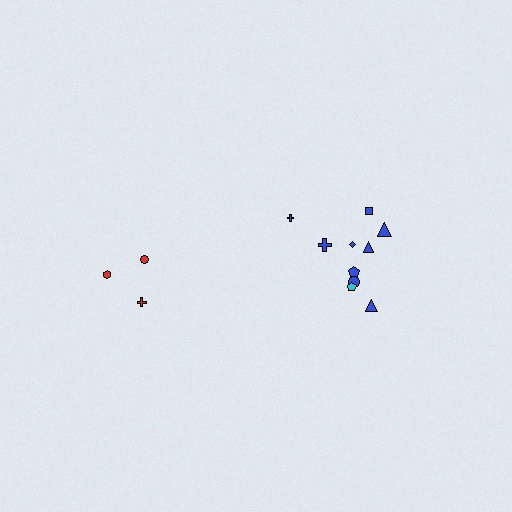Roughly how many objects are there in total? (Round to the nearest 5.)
Roughly 15 objects in total.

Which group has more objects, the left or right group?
The right group.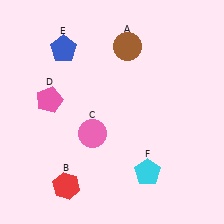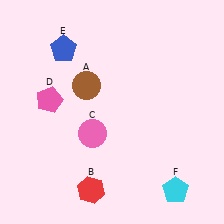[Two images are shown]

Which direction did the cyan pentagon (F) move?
The cyan pentagon (F) moved right.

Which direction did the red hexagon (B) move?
The red hexagon (B) moved right.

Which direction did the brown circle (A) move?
The brown circle (A) moved left.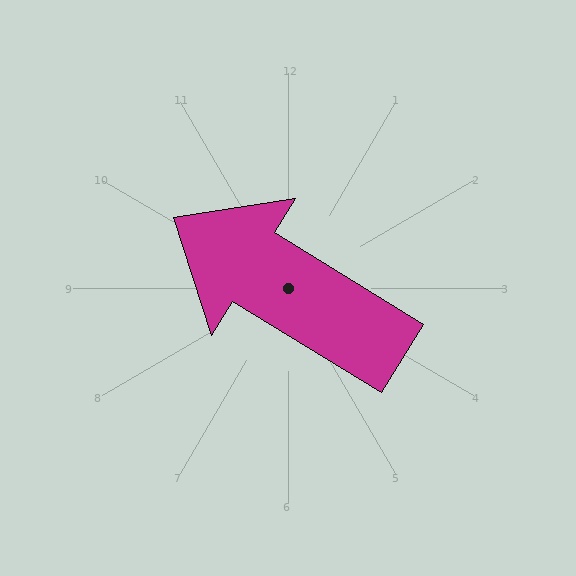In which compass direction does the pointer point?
Northwest.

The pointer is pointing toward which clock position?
Roughly 10 o'clock.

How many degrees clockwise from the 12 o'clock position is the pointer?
Approximately 302 degrees.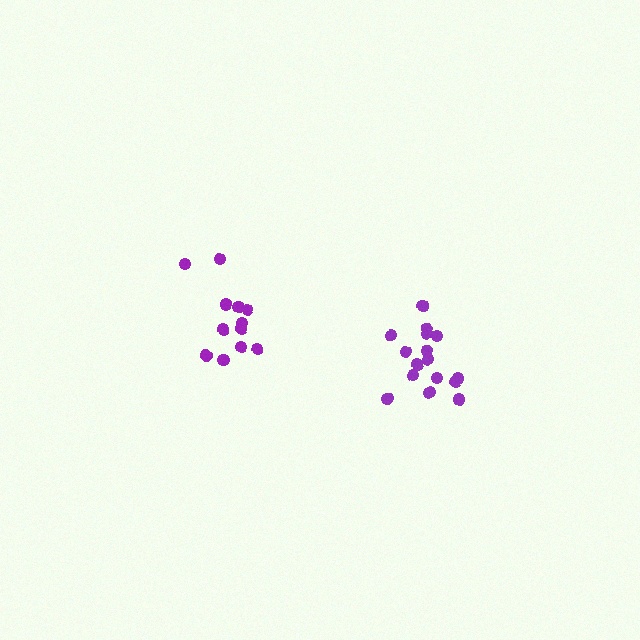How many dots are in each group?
Group 1: 16 dots, Group 2: 12 dots (28 total).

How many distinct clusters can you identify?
There are 2 distinct clusters.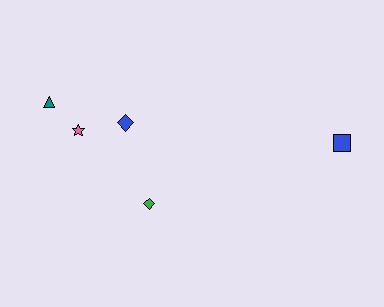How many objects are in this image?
There are 5 objects.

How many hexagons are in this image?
There are no hexagons.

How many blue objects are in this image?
There are 2 blue objects.